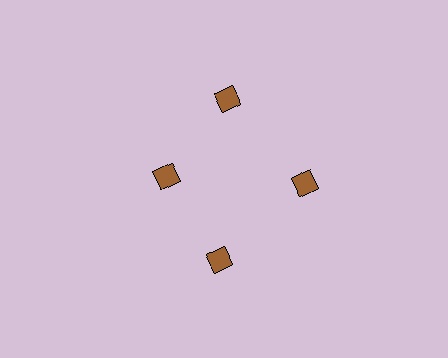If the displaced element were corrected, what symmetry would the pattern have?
It would have 4-fold rotational symmetry — the pattern would map onto itself every 90 degrees.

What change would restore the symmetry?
The symmetry would be restored by moving it outward, back onto the ring so that all 4 diamonds sit at equal angles and equal distance from the center.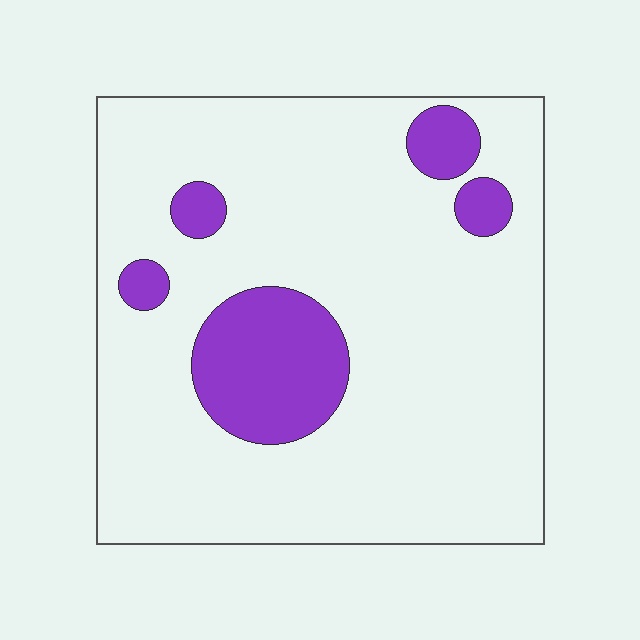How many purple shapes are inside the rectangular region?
5.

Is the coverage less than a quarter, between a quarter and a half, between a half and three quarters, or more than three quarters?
Less than a quarter.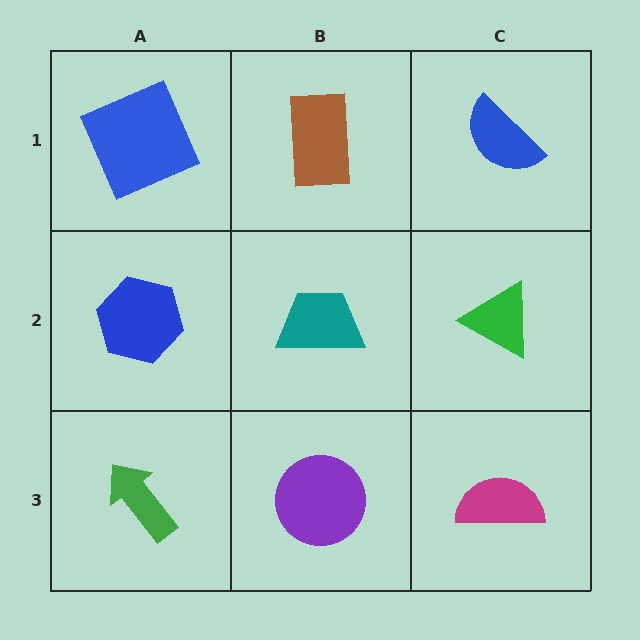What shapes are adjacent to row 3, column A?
A blue hexagon (row 2, column A), a purple circle (row 3, column B).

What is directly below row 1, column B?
A teal trapezoid.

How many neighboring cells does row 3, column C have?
2.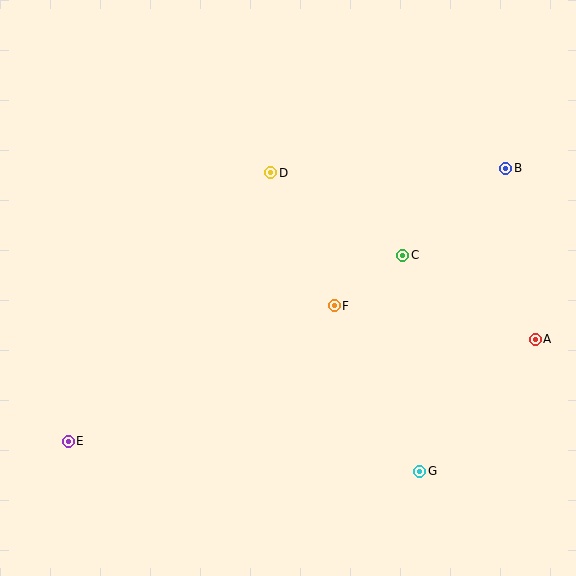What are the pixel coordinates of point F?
Point F is at (334, 306).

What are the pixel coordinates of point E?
Point E is at (68, 441).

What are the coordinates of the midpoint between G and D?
The midpoint between G and D is at (345, 322).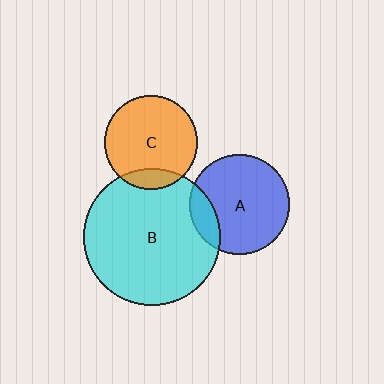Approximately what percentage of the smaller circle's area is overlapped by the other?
Approximately 15%.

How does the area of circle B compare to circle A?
Approximately 1.9 times.